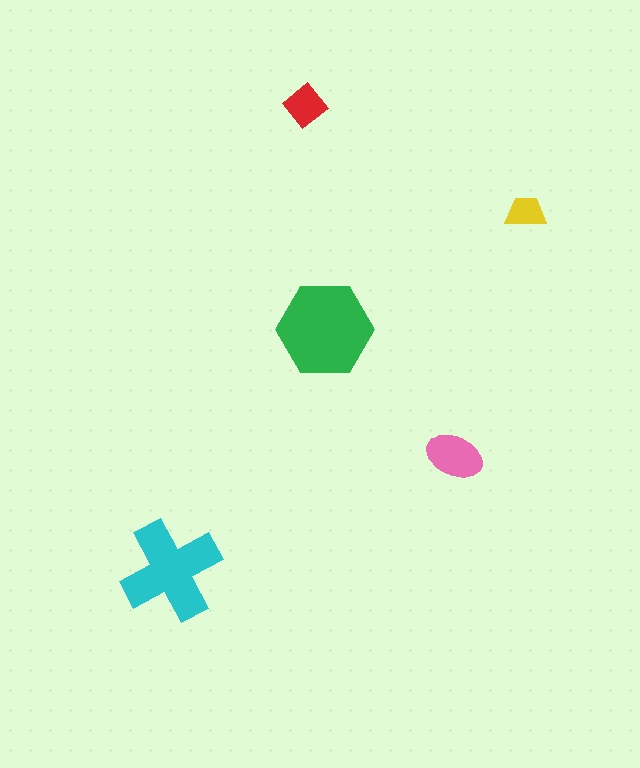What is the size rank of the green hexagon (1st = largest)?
1st.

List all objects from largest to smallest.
The green hexagon, the cyan cross, the pink ellipse, the red diamond, the yellow trapezoid.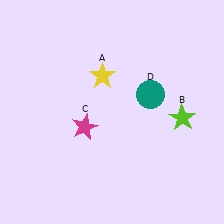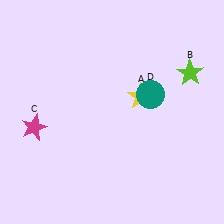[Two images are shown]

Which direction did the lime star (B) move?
The lime star (B) moved up.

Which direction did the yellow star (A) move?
The yellow star (A) moved right.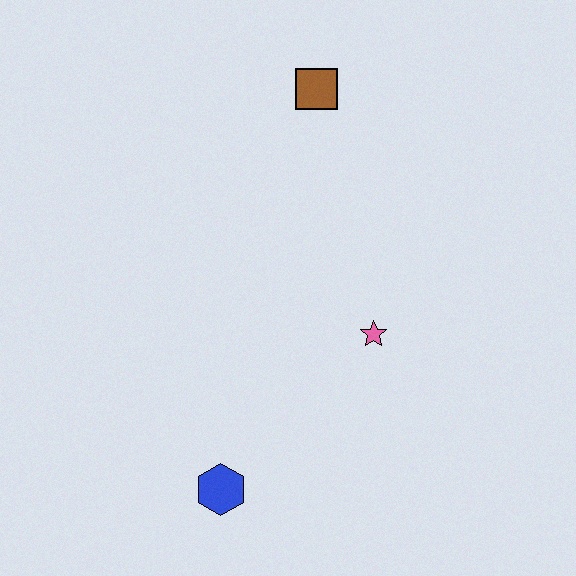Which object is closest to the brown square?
The pink star is closest to the brown square.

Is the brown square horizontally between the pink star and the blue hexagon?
Yes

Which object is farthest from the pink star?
The brown square is farthest from the pink star.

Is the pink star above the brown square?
No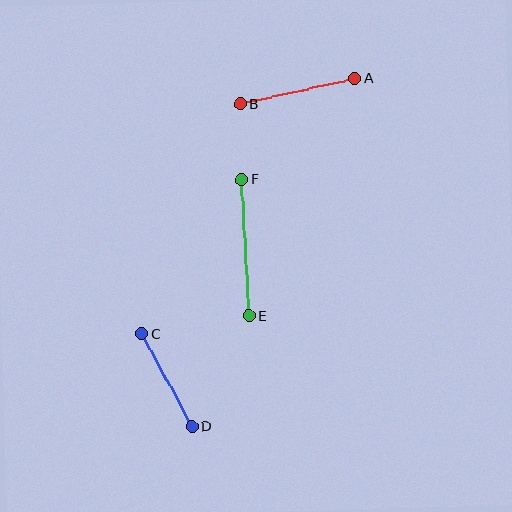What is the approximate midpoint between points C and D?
The midpoint is at approximately (167, 380) pixels.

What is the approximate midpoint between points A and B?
The midpoint is at approximately (298, 91) pixels.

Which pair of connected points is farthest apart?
Points E and F are farthest apart.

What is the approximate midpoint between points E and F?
The midpoint is at approximately (245, 248) pixels.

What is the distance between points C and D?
The distance is approximately 105 pixels.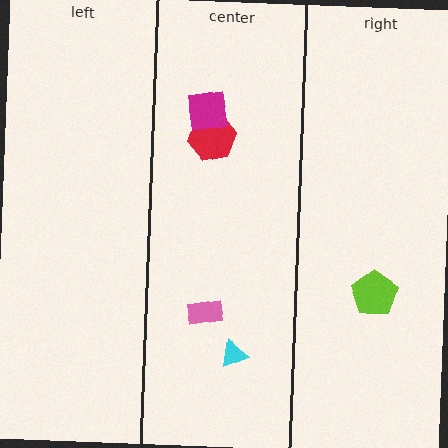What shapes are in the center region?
The pink rectangle, the red hexagon, the magenta square, the cyan triangle.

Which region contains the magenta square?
The center region.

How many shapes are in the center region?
4.